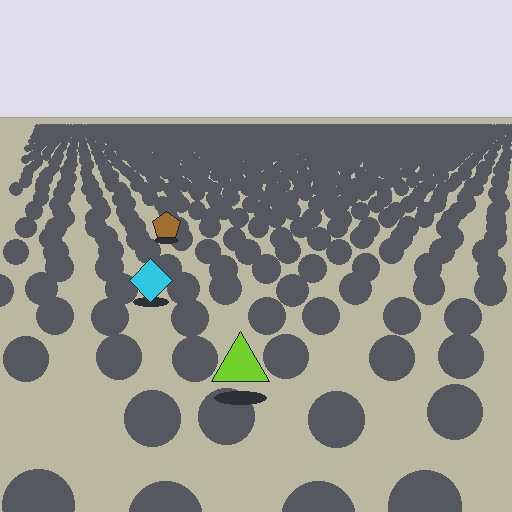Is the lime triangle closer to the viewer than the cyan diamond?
Yes. The lime triangle is closer — you can tell from the texture gradient: the ground texture is coarser near it.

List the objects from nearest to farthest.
From nearest to farthest: the lime triangle, the cyan diamond, the brown pentagon.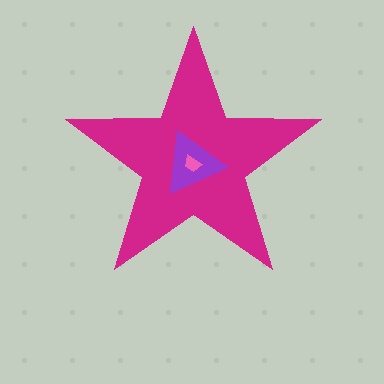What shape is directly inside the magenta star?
The purple triangle.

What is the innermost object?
The pink trapezoid.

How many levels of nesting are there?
3.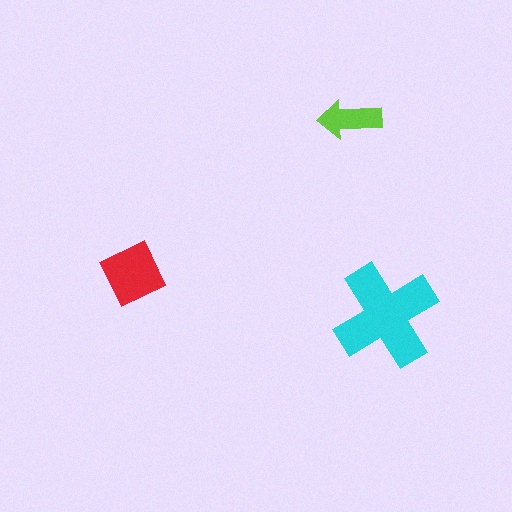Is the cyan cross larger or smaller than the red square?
Larger.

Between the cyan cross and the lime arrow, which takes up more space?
The cyan cross.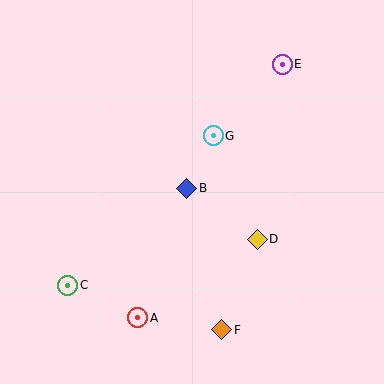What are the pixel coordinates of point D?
Point D is at (257, 239).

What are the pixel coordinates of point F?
Point F is at (222, 330).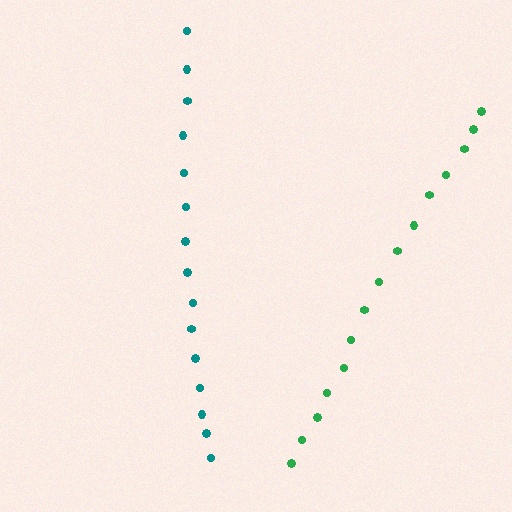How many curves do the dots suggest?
There are 2 distinct paths.